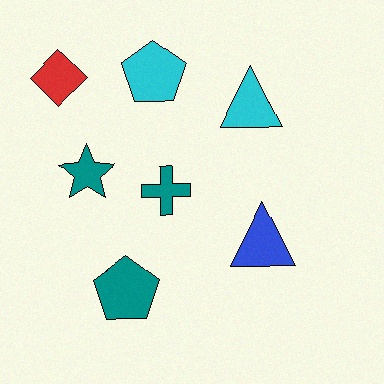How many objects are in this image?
There are 7 objects.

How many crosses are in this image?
There is 1 cross.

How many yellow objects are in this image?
There are no yellow objects.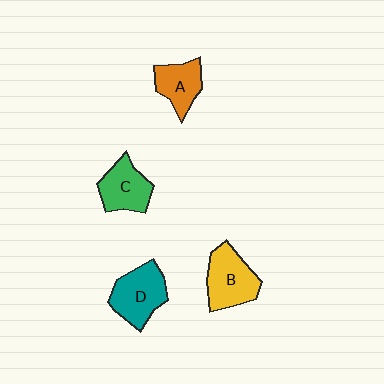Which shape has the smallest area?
Shape A (orange).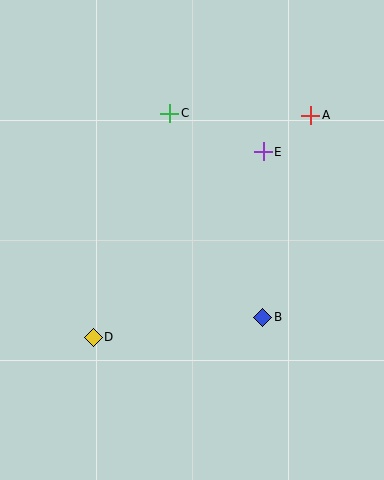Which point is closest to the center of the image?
Point B at (263, 317) is closest to the center.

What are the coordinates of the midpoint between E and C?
The midpoint between E and C is at (217, 132).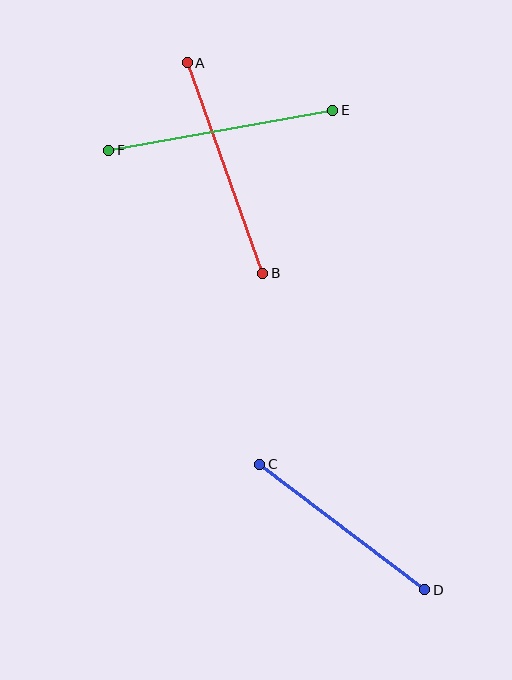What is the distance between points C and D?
The distance is approximately 208 pixels.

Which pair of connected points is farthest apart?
Points E and F are farthest apart.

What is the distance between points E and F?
The distance is approximately 227 pixels.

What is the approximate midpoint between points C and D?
The midpoint is at approximately (342, 527) pixels.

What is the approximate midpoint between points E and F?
The midpoint is at approximately (221, 130) pixels.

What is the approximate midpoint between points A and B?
The midpoint is at approximately (225, 168) pixels.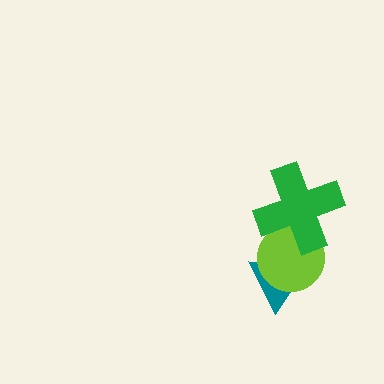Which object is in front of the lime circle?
The green cross is in front of the lime circle.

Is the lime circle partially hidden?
Yes, it is partially covered by another shape.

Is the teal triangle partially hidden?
Yes, it is partially covered by another shape.